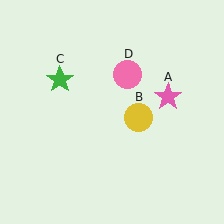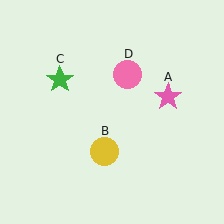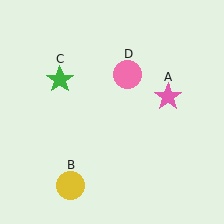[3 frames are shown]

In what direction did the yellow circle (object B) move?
The yellow circle (object B) moved down and to the left.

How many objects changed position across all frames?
1 object changed position: yellow circle (object B).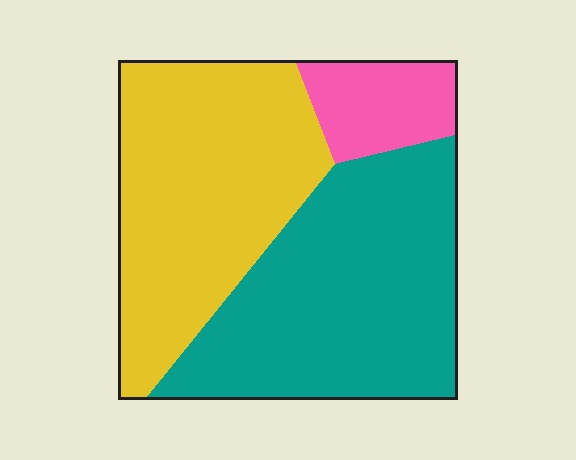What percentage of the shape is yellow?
Yellow covers around 45% of the shape.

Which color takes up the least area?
Pink, at roughly 10%.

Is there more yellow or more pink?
Yellow.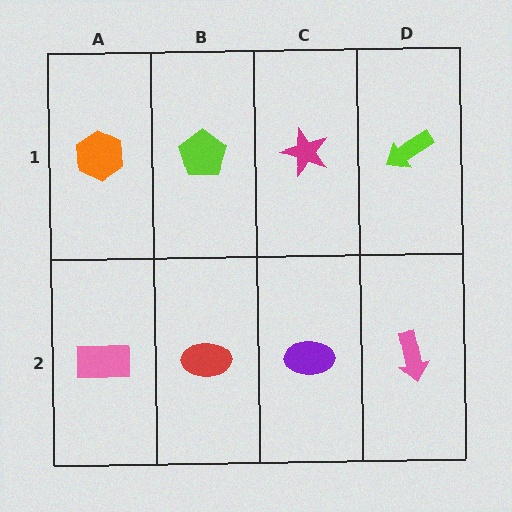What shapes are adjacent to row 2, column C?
A magenta star (row 1, column C), a red ellipse (row 2, column B), a pink arrow (row 2, column D).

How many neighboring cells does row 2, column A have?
2.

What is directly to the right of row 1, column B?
A magenta star.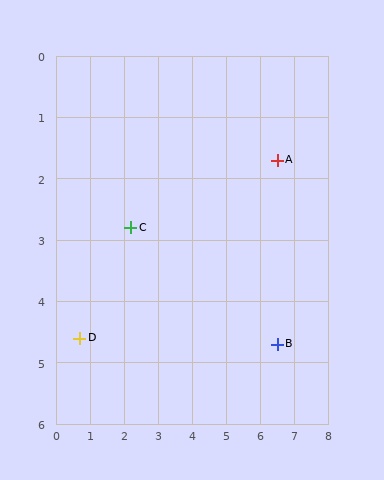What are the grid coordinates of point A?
Point A is at approximately (6.5, 1.7).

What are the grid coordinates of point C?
Point C is at approximately (2.2, 2.8).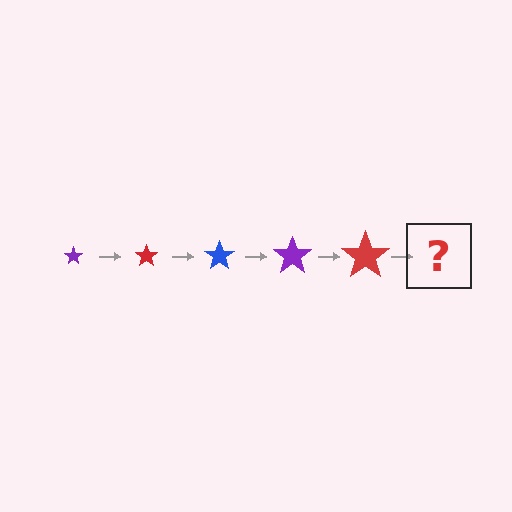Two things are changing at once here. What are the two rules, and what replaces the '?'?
The two rules are that the star grows larger each step and the color cycles through purple, red, and blue. The '?' should be a blue star, larger than the previous one.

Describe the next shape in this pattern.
It should be a blue star, larger than the previous one.